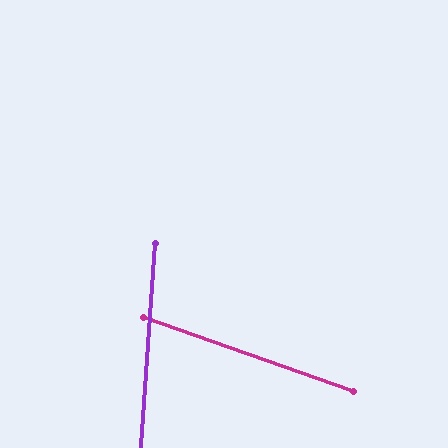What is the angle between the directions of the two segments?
Approximately 74 degrees.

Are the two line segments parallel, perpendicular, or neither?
Neither parallel nor perpendicular — they differ by about 74°.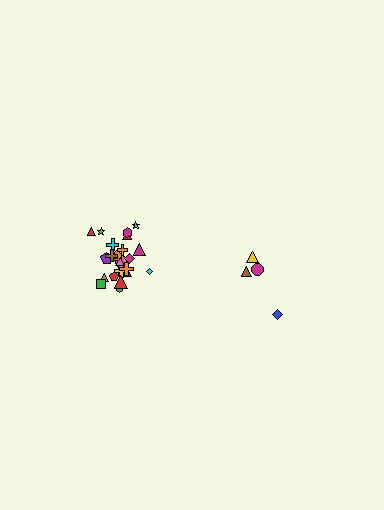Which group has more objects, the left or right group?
The left group.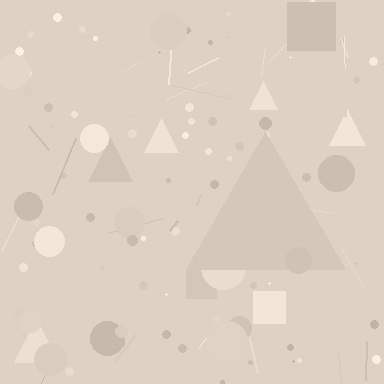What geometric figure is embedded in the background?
A triangle is embedded in the background.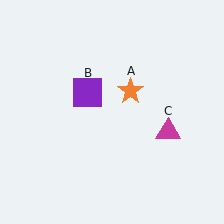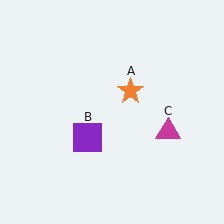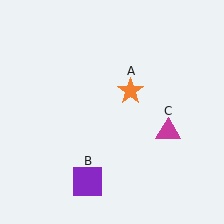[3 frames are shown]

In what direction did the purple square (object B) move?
The purple square (object B) moved down.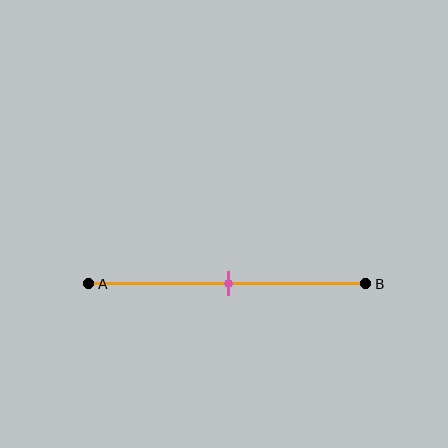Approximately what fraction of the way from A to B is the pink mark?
The pink mark is approximately 50% of the way from A to B.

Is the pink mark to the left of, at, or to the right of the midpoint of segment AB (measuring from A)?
The pink mark is approximately at the midpoint of segment AB.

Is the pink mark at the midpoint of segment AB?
Yes, the mark is approximately at the midpoint.